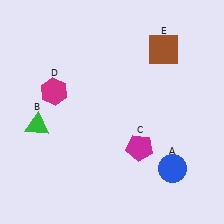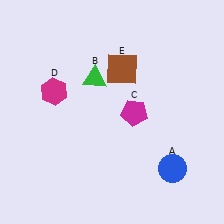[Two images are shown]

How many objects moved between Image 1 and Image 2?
3 objects moved between the two images.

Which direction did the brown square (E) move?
The brown square (E) moved left.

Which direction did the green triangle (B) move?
The green triangle (B) moved right.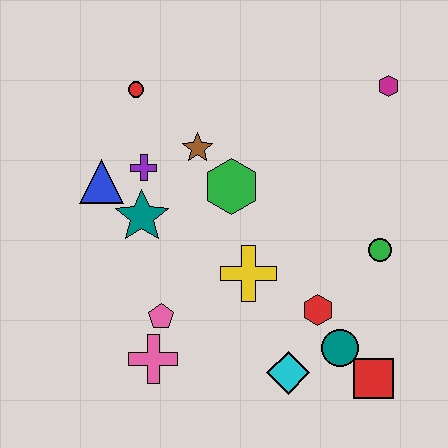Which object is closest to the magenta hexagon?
The green circle is closest to the magenta hexagon.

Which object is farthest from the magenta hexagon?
The pink cross is farthest from the magenta hexagon.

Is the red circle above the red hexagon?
Yes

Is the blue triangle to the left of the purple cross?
Yes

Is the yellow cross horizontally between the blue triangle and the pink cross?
No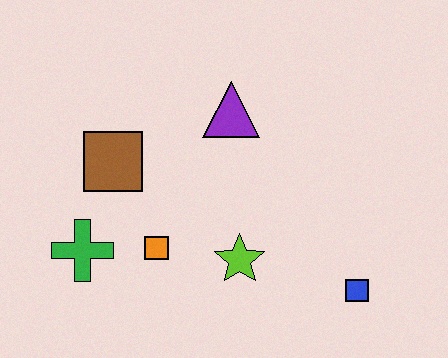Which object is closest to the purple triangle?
The brown square is closest to the purple triangle.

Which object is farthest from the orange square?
The blue square is farthest from the orange square.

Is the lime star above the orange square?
No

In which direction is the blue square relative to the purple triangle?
The blue square is below the purple triangle.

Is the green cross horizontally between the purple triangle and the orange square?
No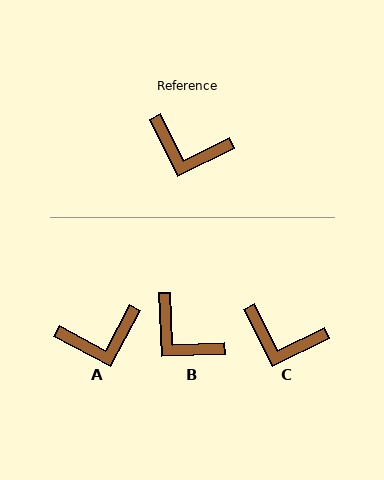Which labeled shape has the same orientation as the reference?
C.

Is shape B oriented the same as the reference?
No, it is off by about 24 degrees.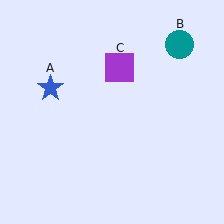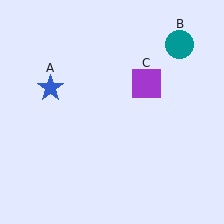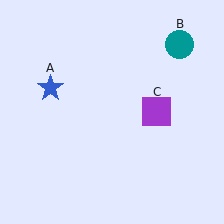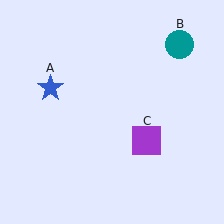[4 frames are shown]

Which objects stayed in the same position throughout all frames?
Blue star (object A) and teal circle (object B) remained stationary.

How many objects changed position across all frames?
1 object changed position: purple square (object C).